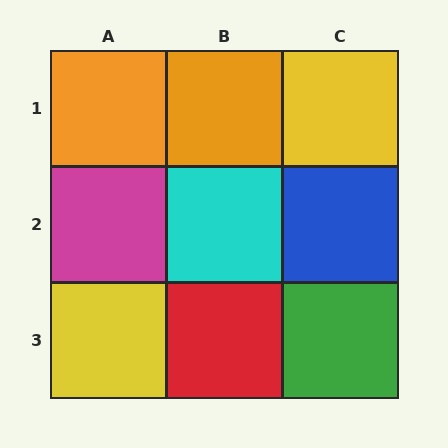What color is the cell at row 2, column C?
Blue.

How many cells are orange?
2 cells are orange.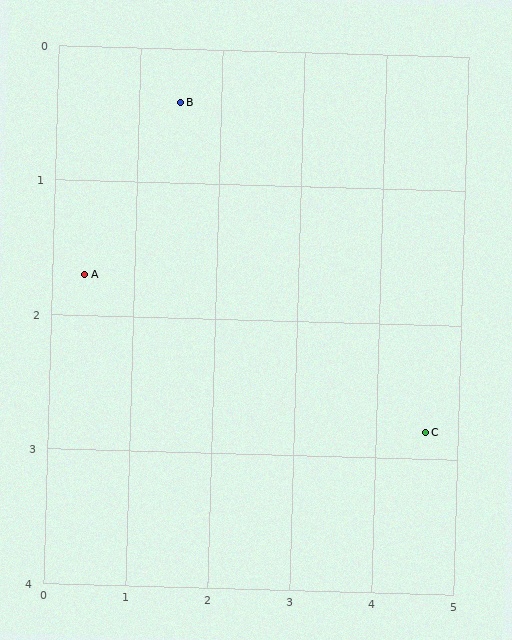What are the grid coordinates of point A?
Point A is at approximately (0.4, 1.7).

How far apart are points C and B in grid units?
Points C and B are about 3.9 grid units apart.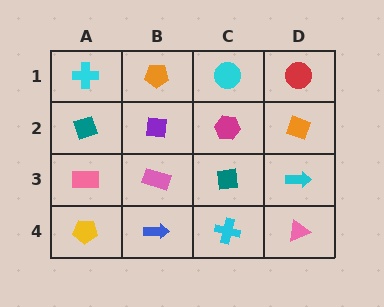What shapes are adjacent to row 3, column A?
A teal diamond (row 2, column A), a yellow pentagon (row 4, column A), a pink rectangle (row 3, column B).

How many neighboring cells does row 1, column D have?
2.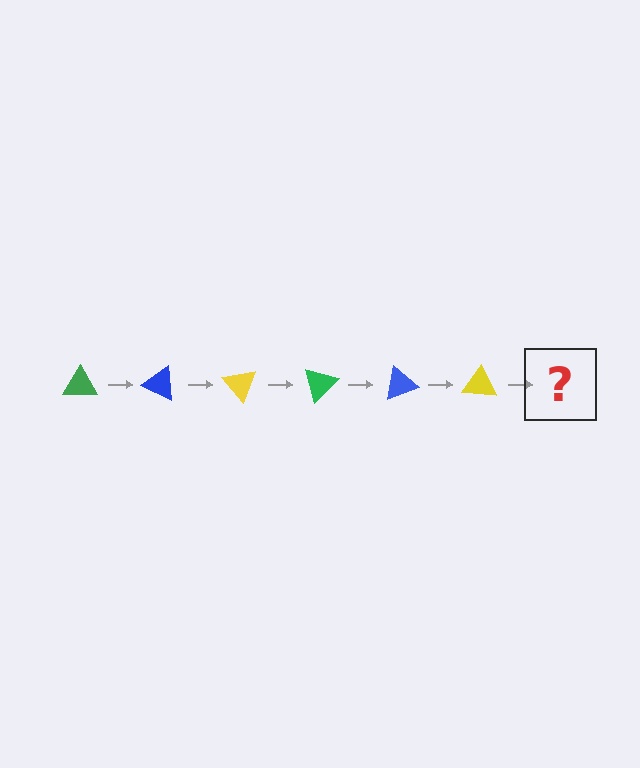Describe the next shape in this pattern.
It should be a green triangle, rotated 150 degrees from the start.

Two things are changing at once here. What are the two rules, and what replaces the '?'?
The two rules are that it rotates 25 degrees each step and the color cycles through green, blue, and yellow. The '?' should be a green triangle, rotated 150 degrees from the start.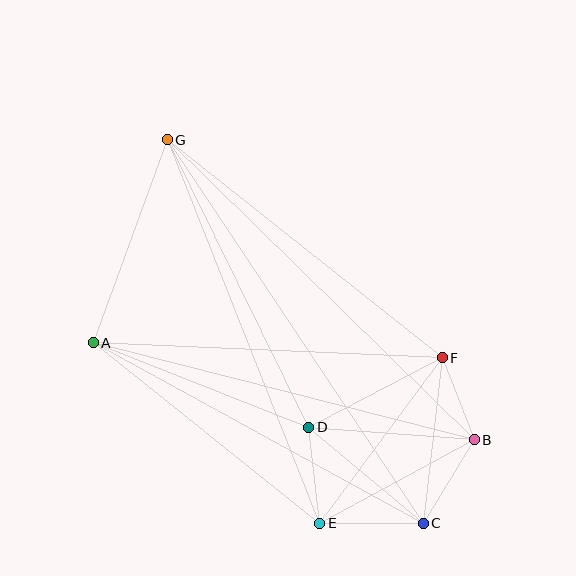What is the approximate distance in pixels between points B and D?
The distance between B and D is approximately 166 pixels.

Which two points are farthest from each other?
Points C and G are farthest from each other.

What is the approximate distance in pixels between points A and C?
The distance between A and C is approximately 376 pixels.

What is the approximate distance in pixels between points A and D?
The distance between A and D is approximately 232 pixels.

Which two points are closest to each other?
Points B and F are closest to each other.